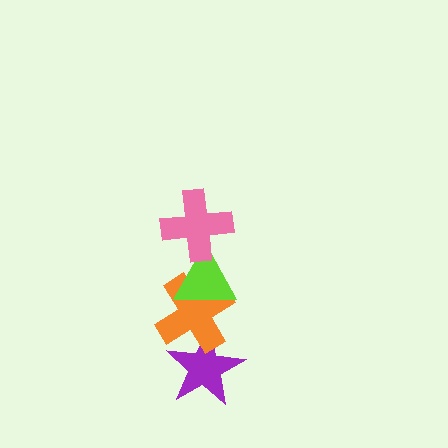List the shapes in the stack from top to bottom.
From top to bottom: the pink cross, the lime triangle, the orange cross, the purple star.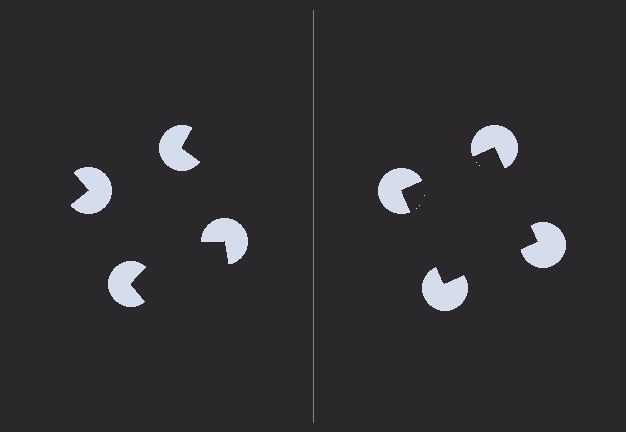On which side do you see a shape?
An illusory square appears on the right side. On the left side the wedge cuts are rotated, so no coherent shape forms.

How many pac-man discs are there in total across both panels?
8 — 4 on each side.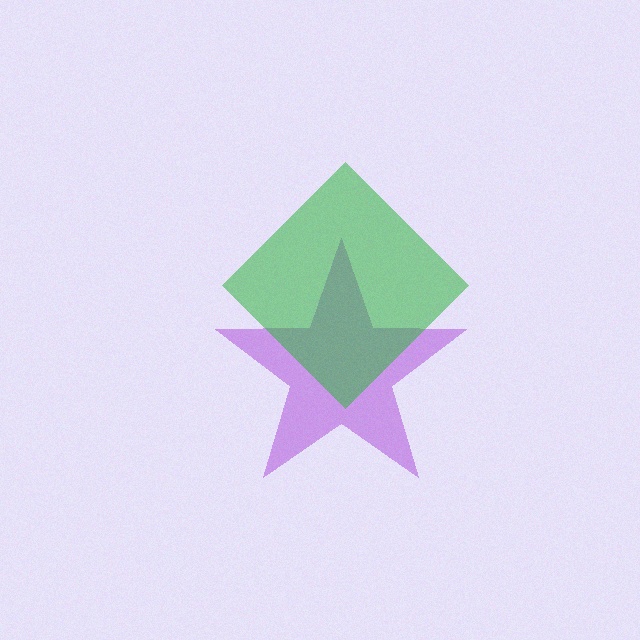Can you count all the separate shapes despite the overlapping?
Yes, there are 2 separate shapes.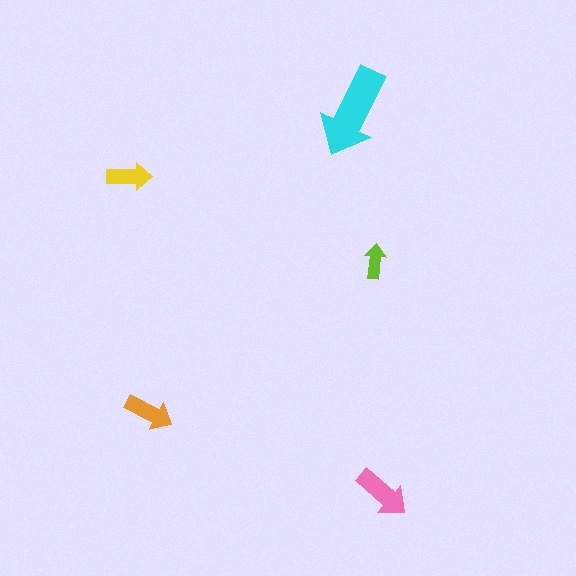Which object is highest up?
The cyan arrow is topmost.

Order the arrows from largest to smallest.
the cyan one, the pink one, the orange one, the yellow one, the lime one.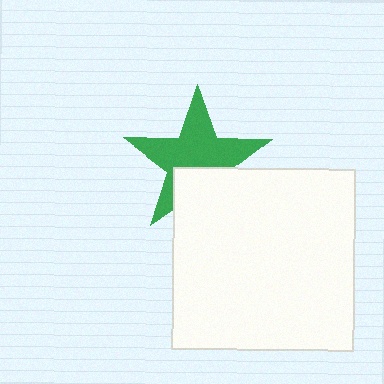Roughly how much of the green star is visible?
Most of it is visible (roughly 69%).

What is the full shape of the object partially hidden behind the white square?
The partially hidden object is a green star.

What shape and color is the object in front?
The object in front is a white square.